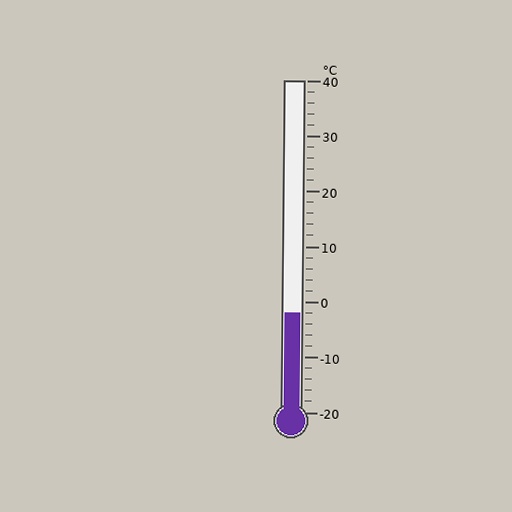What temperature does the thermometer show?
The thermometer shows approximately -2°C.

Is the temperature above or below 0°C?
The temperature is below 0°C.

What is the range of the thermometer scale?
The thermometer scale ranges from -20°C to 40°C.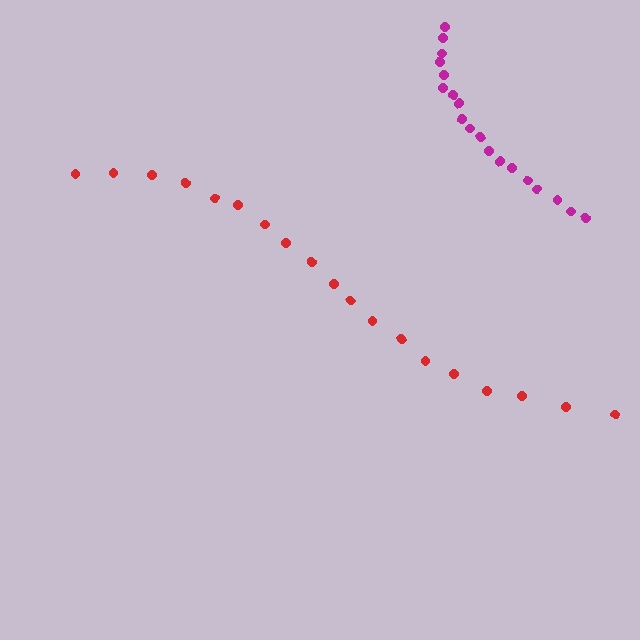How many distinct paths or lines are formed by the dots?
There are 2 distinct paths.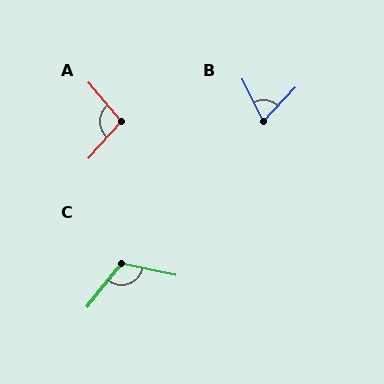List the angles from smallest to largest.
B (69°), A (98°), C (116°).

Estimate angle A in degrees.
Approximately 98 degrees.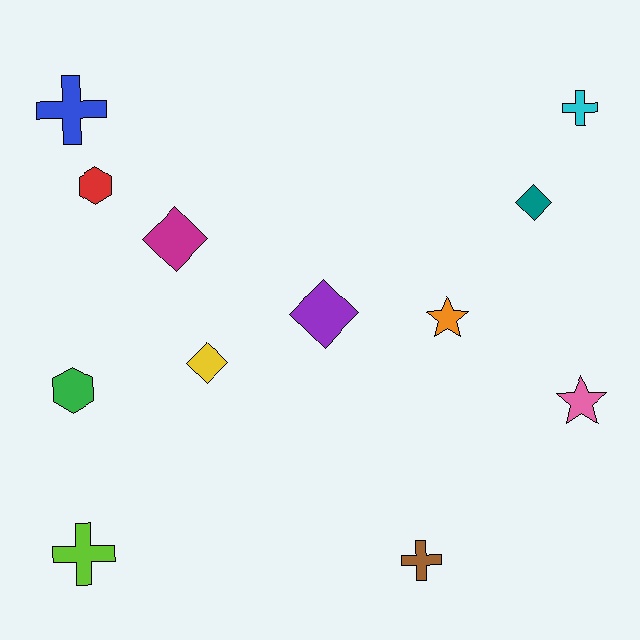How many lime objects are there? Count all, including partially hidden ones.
There is 1 lime object.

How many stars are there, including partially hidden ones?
There are 2 stars.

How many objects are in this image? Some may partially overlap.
There are 12 objects.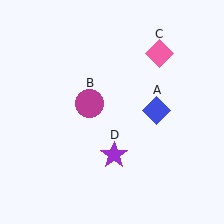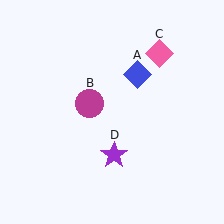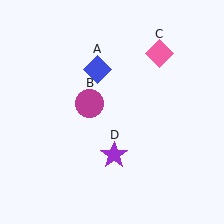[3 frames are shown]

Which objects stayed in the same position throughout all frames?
Magenta circle (object B) and pink diamond (object C) and purple star (object D) remained stationary.